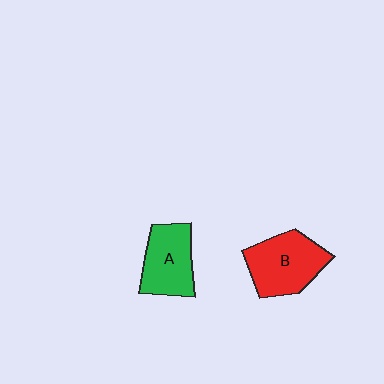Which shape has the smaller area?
Shape A (green).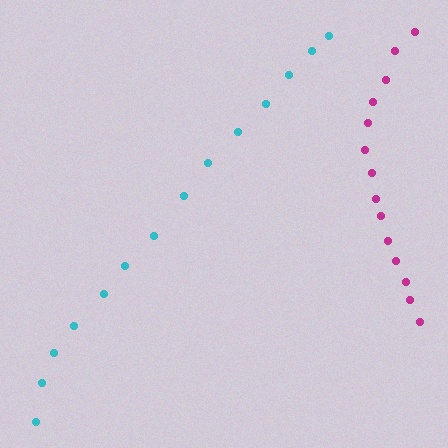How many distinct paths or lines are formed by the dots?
There are 2 distinct paths.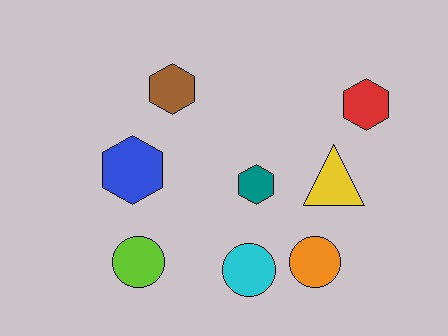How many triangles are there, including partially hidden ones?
There is 1 triangle.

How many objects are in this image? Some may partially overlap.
There are 8 objects.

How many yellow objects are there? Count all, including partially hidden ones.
There is 1 yellow object.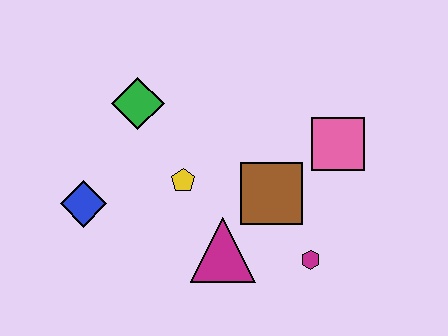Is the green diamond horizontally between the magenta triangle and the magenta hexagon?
No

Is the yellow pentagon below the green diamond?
Yes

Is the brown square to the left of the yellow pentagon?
No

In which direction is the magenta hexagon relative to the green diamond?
The magenta hexagon is to the right of the green diamond.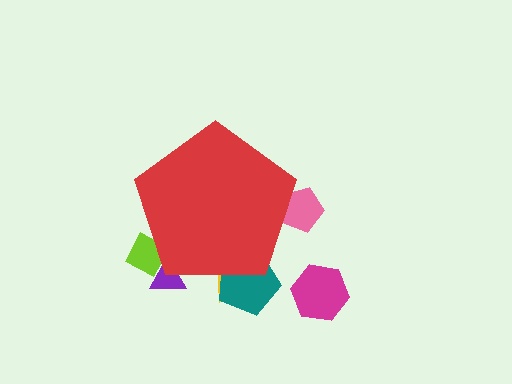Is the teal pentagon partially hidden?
Yes, the teal pentagon is partially hidden behind the red pentagon.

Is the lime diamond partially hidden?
Yes, the lime diamond is partially hidden behind the red pentagon.